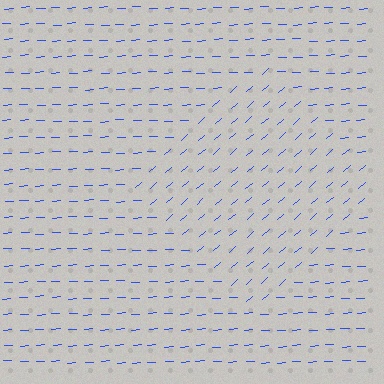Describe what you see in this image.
The image is filled with small blue line segments. A diamond region in the image has lines oriented differently from the surrounding lines, creating a visible texture boundary.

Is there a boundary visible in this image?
Yes, there is a texture boundary formed by a change in line orientation.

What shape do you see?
I see a diamond.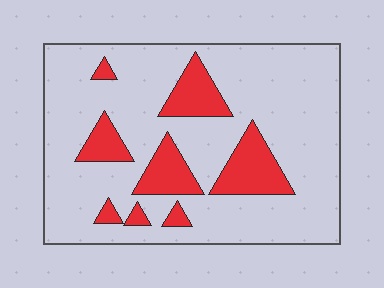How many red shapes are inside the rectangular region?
8.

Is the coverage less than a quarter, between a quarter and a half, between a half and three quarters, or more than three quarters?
Less than a quarter.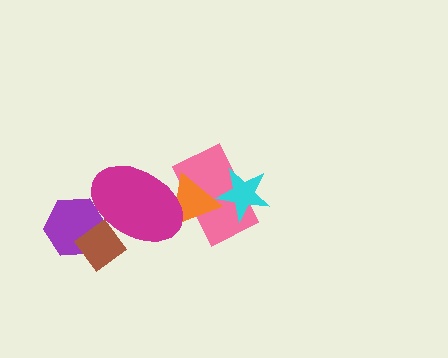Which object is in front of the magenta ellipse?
The brown diamond is in front of the magenta ellipse.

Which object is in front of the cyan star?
The orange triangle is in front of the cyan star.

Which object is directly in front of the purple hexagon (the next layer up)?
The magenta ellipse is directly in front of the purple hexagon.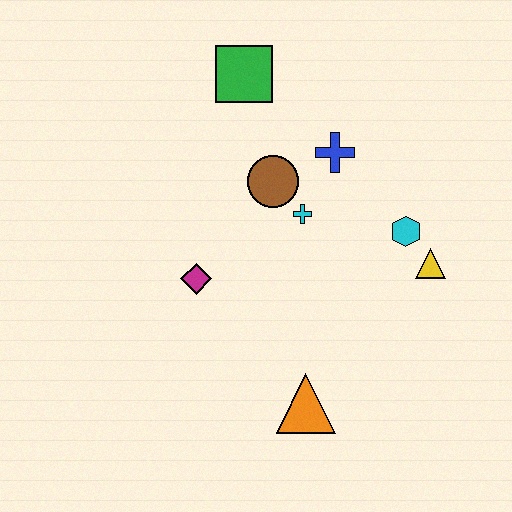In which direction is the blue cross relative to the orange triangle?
The blue cross is above the orange triangle.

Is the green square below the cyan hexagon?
No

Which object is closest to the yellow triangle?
The cyan hexagon is closest to the yellow triangle.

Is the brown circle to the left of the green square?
No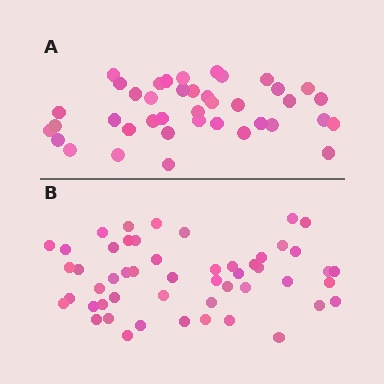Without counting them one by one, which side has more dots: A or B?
Region B (the bottom region) has more dots.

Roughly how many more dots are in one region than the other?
Region B has roughly 12 or so more dots than region A.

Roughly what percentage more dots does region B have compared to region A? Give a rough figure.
About 30% more.